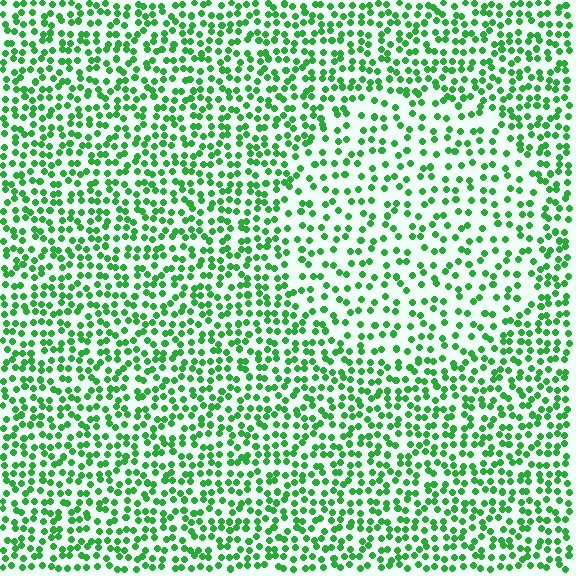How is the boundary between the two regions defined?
The boundary is defined by a change in element density (approximately 1.7x ratio). All elements are the same color, size, and shape.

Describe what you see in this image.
The image contains small green elements arranged at two different densities. A circle-shaped region is visible where the elements are less densely packed than the surrounding area.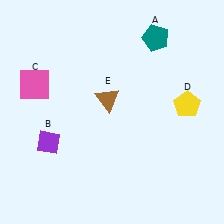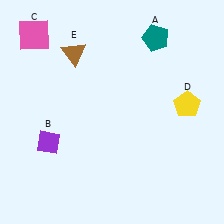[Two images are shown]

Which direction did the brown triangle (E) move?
The brown triangle (E) moved up.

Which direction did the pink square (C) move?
The pink square (C) moved up.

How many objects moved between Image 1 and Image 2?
2 objects moved between the two images.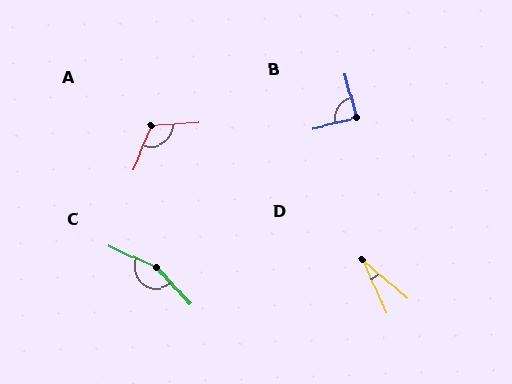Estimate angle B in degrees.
Approximately 89 degrees.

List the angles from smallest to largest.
D (25°), B (89°), A (117°), C (157°).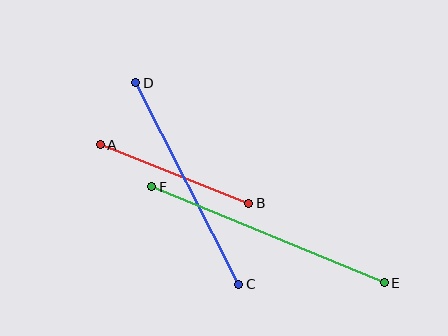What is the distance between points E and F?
The distance is approximately 252 pixels.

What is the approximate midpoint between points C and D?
The midpoint is at approximately (187, 184) pixels.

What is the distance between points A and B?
The distance is approximately 160 pixels.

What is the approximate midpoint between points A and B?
The midpoint is at approximately (174, 174) pixels.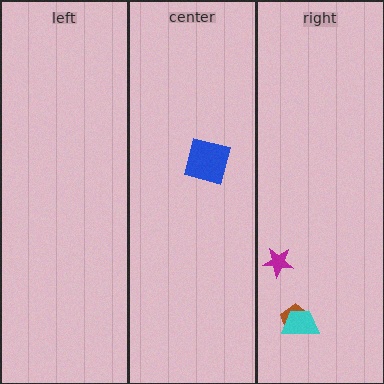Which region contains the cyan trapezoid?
The right region.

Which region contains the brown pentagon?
The right region.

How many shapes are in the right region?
3.